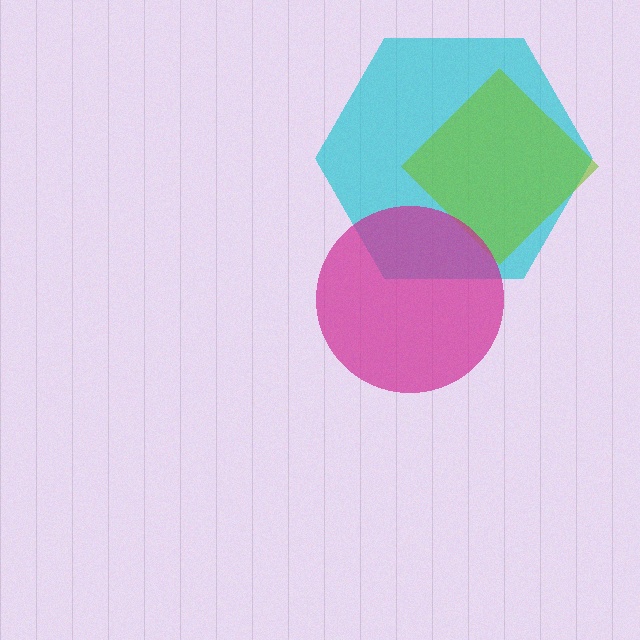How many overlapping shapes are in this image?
There are 3 overlapping shapes in the image.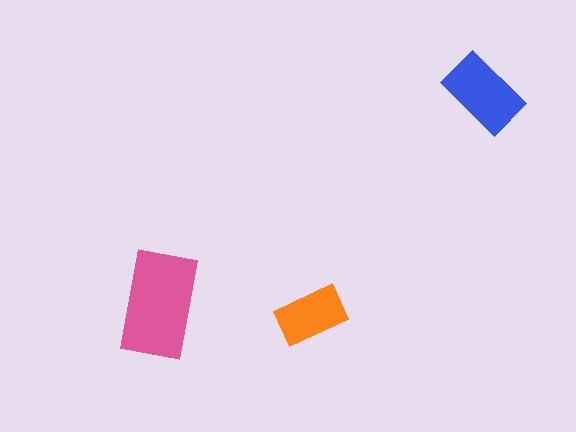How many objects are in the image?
There are 3 objects in the image.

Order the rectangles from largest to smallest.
the pink one, the blue one, the orange one.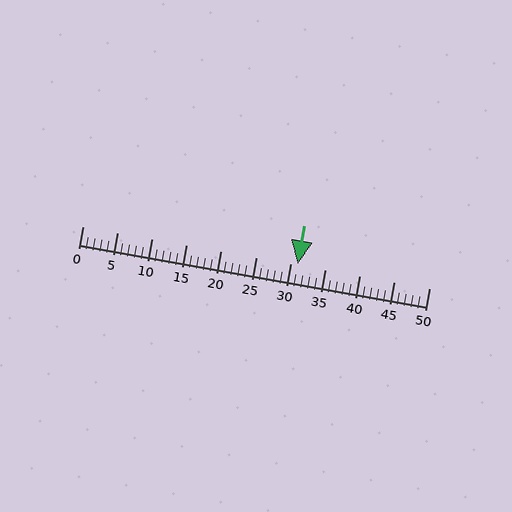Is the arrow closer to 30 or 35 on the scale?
The arrow is closer to 30.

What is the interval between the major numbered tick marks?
The major tick marks are spaced 5 units apart.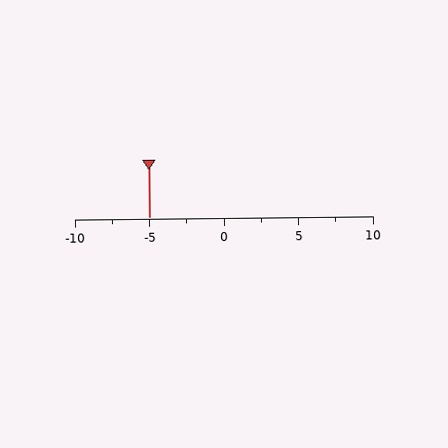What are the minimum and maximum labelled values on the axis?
The axis runs from -10 to 10.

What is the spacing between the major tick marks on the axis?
The major ticks are spaced 5 apart.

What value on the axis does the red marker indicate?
The marker indicates approximately -5.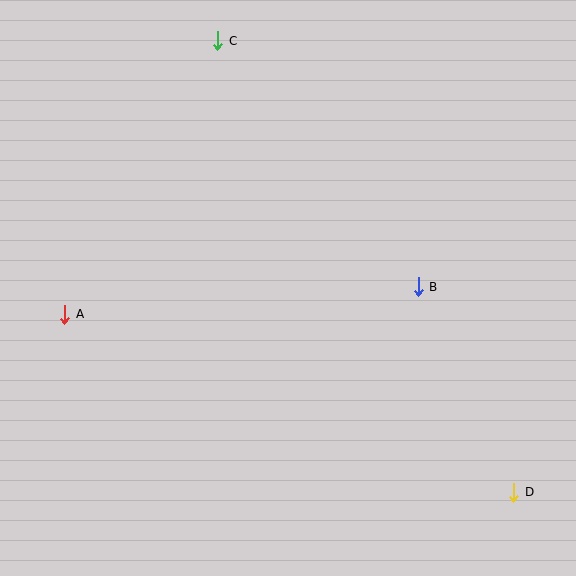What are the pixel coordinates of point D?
Point D is at (514, 492).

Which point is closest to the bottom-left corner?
Point A is closest to the bottom-left corner.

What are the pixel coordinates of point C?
Point C is at (218, 41).